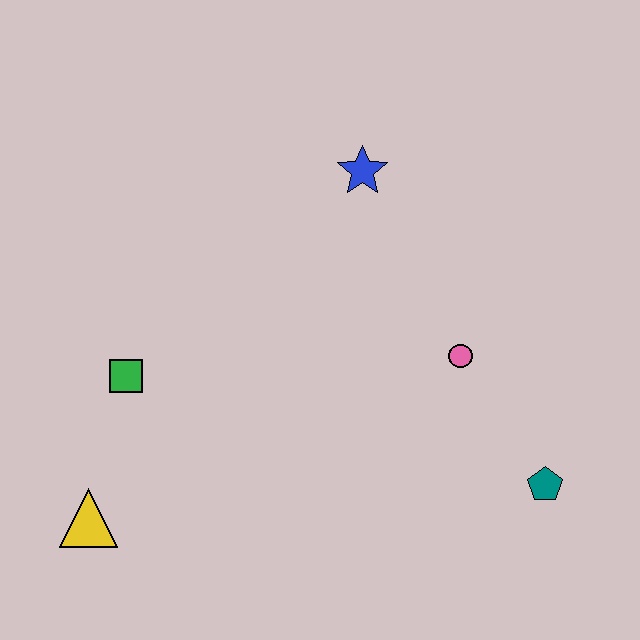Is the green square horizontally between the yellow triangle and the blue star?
Yes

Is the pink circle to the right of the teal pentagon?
No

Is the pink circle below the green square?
No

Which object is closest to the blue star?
The pink circle is closest to the blue star.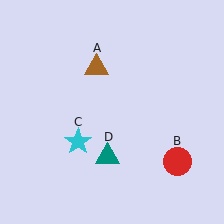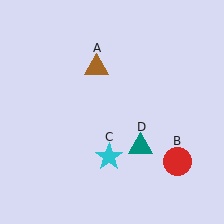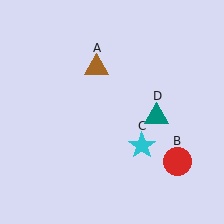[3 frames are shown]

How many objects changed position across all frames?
2 objects changed position: cyan star (object C), teal triangle (object D).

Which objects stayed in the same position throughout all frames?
Brown triangle (object A) and red circle (object B) remained stationary.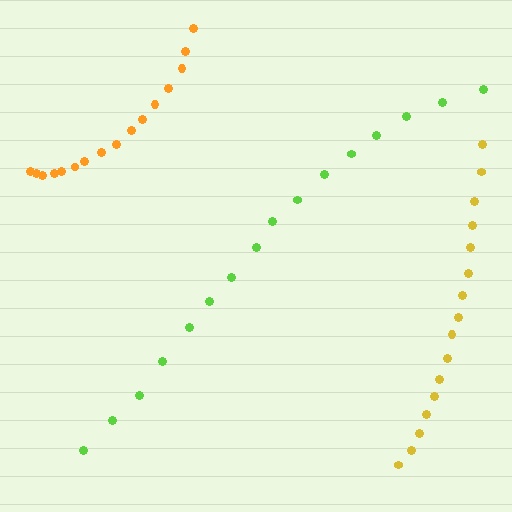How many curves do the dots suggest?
There are 3 distinct paths.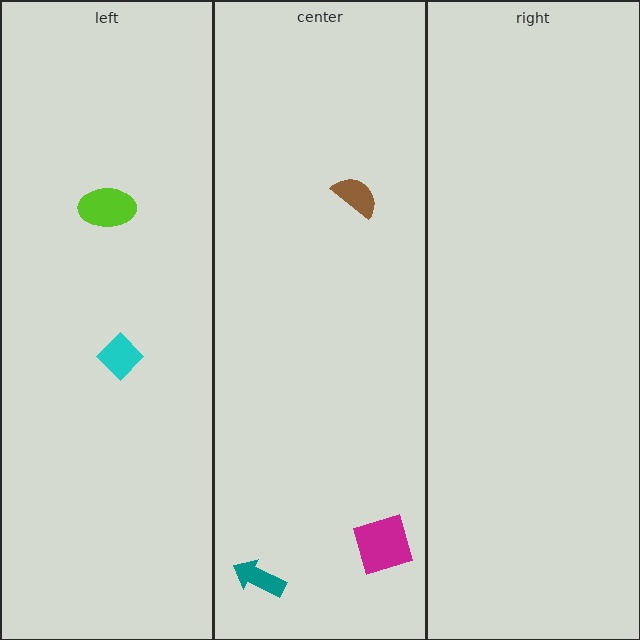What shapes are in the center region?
The magenta square, the teal arrow, the brown semicircle.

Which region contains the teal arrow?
The center region.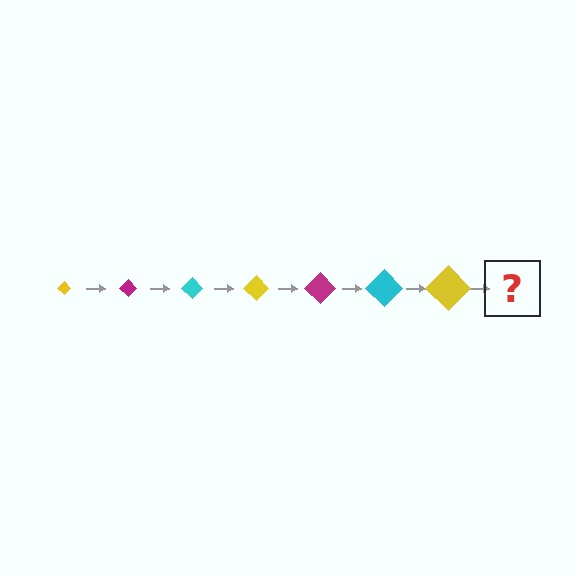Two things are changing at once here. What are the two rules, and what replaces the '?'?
The two rules are that the diamond grows larger each step and the color cycles through yellow, magenta, and cyan. The '?' should be a magenta diamond, larger than the previous one.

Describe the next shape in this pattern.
It should be a magenta diamond, larger than the previous one.